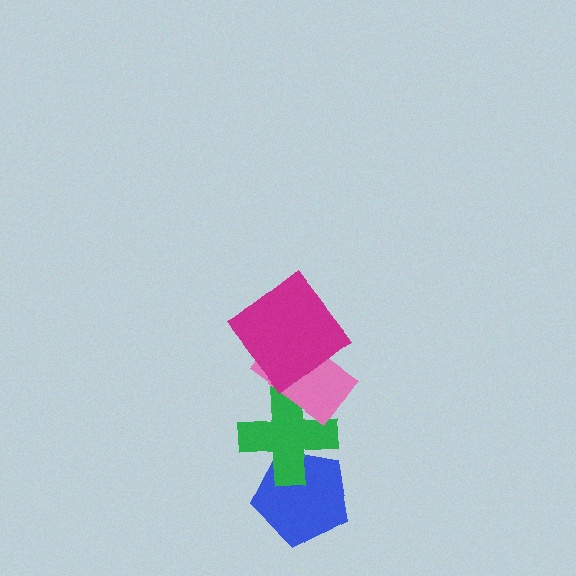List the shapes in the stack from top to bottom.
From top to bottom: the magenta diamond, the pink rectangle, the green cross, the blue pentagon.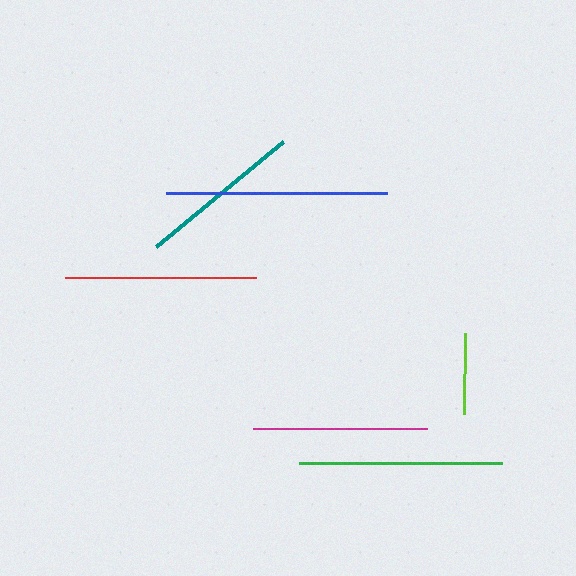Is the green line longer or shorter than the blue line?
The blue line is longer than the green line.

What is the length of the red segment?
The red segment is approximately 192 pixels long.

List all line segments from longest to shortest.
From longest to shortest: blue, green, red, magenta, teal, lime.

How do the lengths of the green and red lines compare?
The green and red lines are approximately the same length.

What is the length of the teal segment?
The teal segment is approximately 165 pixels long.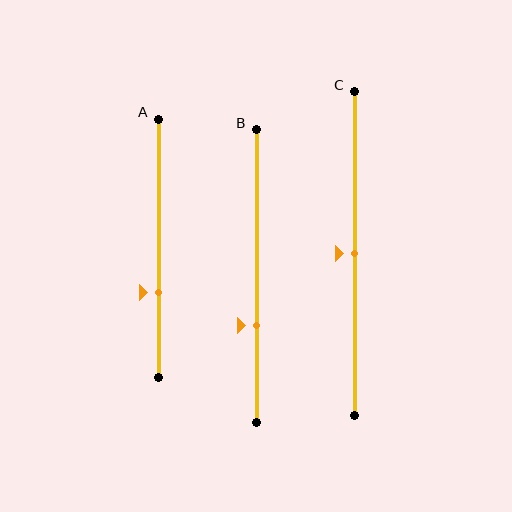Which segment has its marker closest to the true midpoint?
Segment C has its marker closest to the true midpoint.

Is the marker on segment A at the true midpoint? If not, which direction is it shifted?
No, the marker on segment A is shifted downward by about 17% of the segment length.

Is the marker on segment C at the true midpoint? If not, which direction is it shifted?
Yes, the marker on segment C is at the true midpoint.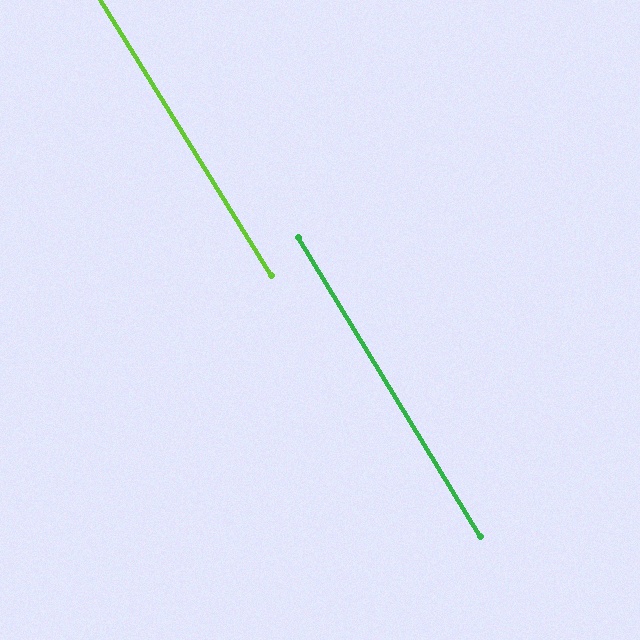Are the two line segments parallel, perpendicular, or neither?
Parallel — their directions differ by only 0.4°.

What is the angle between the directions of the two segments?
Approximately 0 degrees.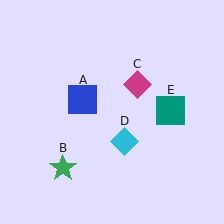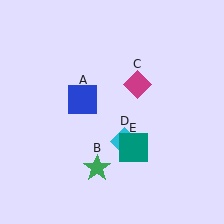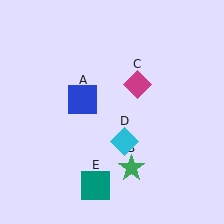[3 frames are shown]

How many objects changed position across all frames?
2 objects changed position: green star (object B), teal square (object E).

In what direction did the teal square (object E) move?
The teal square (object E) moved down and to the left.